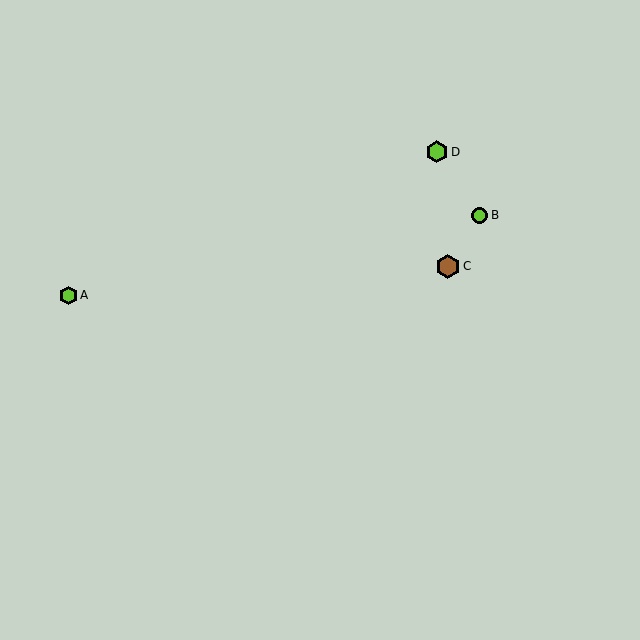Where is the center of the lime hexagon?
The center of the lime hexagon is at (68, 295).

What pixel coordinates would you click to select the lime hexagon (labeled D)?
Click at (437, 152) to select the lime hexagon D.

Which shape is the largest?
The brown hexagon (labeled C) is the largest.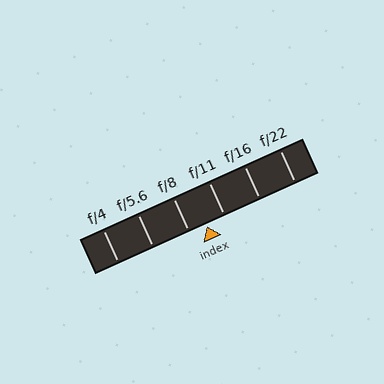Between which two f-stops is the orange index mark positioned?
The index mark is between f/8 and f/11.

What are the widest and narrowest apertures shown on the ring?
The widest aperture shown is f/4 and the narrowest is f/22.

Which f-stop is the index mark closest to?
The index mark is closest to f/8.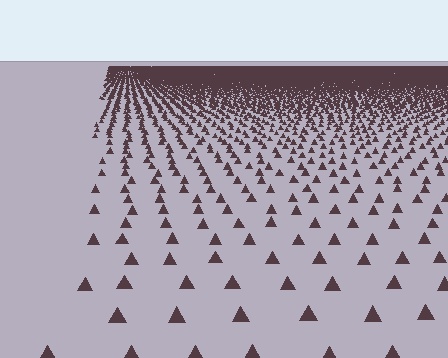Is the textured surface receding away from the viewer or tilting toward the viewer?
The surface is receding away from the viewer. Texture elements get smaller and denser toward the top.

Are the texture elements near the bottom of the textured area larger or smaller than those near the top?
Larger. Near the bottom, elements are closer to the viewer and appear at a bigger on-screen size.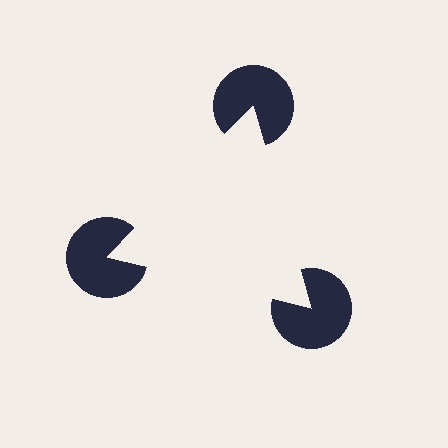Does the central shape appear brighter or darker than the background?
It typically appears slightly brighter than the background, even though no actual brightness change is drawn.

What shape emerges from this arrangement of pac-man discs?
An illusory triangle — its edges are inferred from the aligned wedge cuts in the pac-man discs, not physically drawn.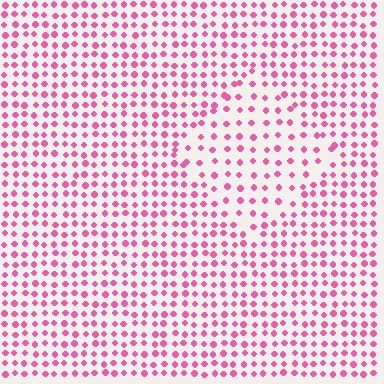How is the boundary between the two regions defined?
The boundary is defined by a change in element density (approximately 1.7x ratio). All elements are the same color, size, and shape.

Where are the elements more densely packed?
The elements are more densely packed outside the diamond boundary.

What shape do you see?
I see a diamond.